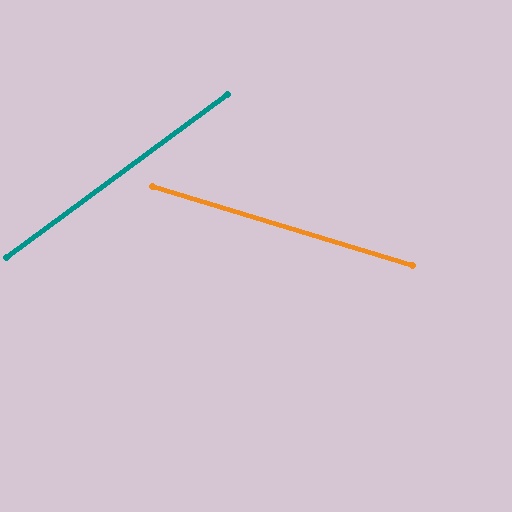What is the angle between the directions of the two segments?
Approximately 53 degrees.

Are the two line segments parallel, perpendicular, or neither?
Neither parallel nor perpendicular — they differ by about 53°.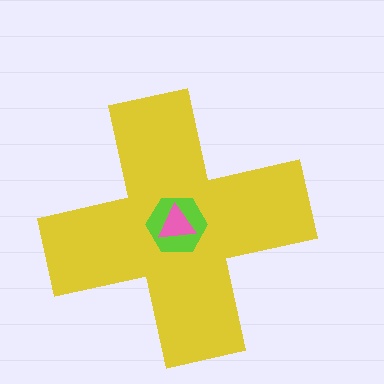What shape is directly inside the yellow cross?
The lime hexagon.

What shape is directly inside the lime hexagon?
The pink triangle.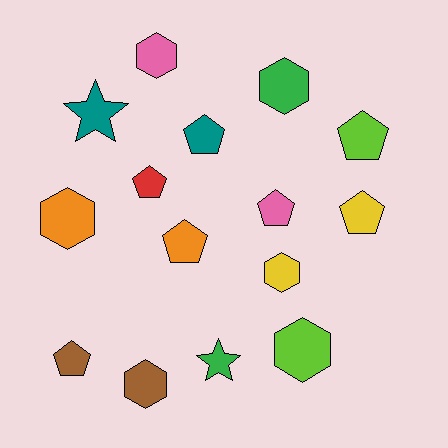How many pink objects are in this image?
There are 2 pink objects.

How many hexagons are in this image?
There are 6 hexagons.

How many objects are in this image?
There are 15 objects.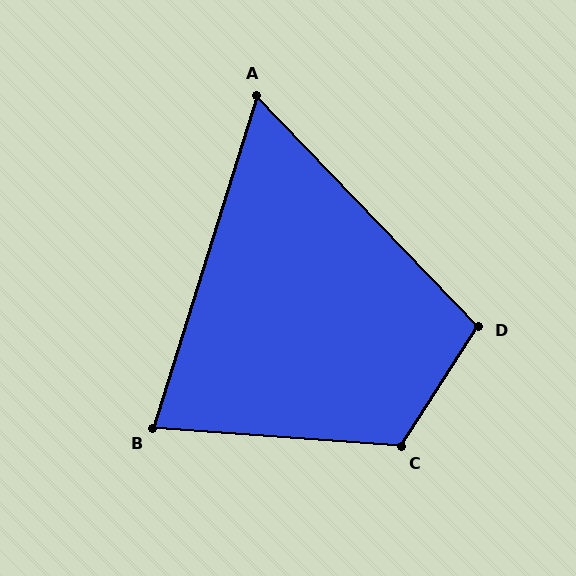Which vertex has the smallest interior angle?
A, at approximately 61 degrees.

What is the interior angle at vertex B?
Approximately 77 degrees (acute).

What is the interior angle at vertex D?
Approximately 103 degrees (obtuse).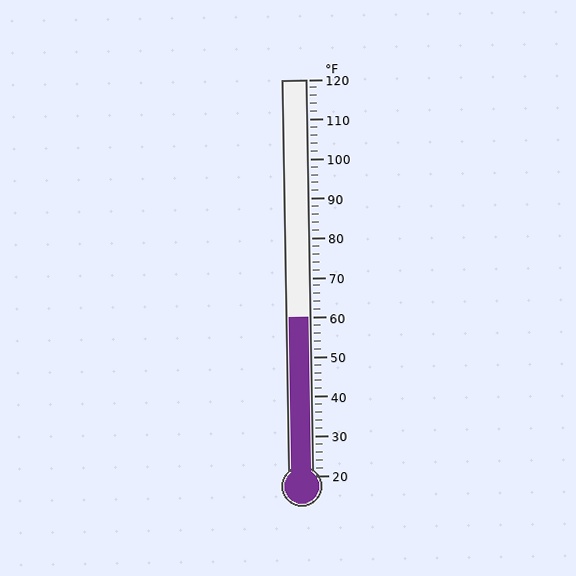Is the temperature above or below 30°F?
The temperature is above 30°F.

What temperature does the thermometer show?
The thermometer shows approximately 60°F.